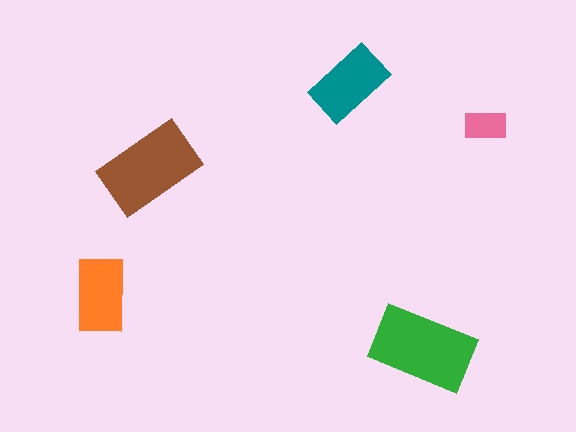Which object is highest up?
The teal rectangle is topmost.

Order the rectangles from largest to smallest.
the green one, the brown one, the teal one, the orange one, the pink one.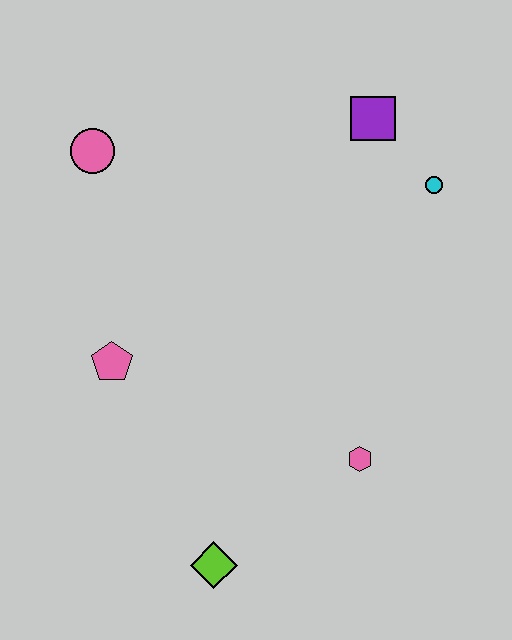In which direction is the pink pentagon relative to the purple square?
The pink pentagon is to the left of the purple square.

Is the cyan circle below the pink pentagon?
No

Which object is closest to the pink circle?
The pink pentagon is closest to the pink circle.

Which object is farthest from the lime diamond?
The purple square is farthest from the lime diamond.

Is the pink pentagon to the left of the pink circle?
No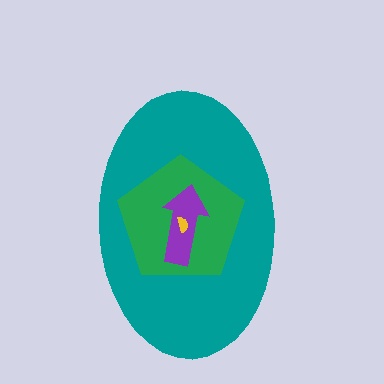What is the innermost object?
The yellow semicircle.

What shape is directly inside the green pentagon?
The purple arrow.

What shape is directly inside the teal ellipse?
The green pentagon.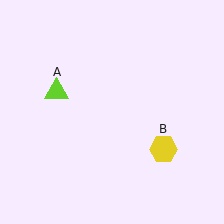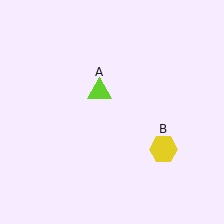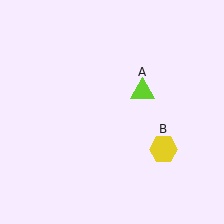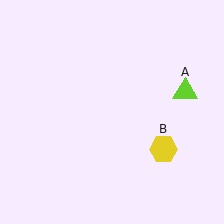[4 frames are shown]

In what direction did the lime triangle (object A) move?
The lime triangle (object A) moved right.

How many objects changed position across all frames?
1 object changed position: lime triangle (object A).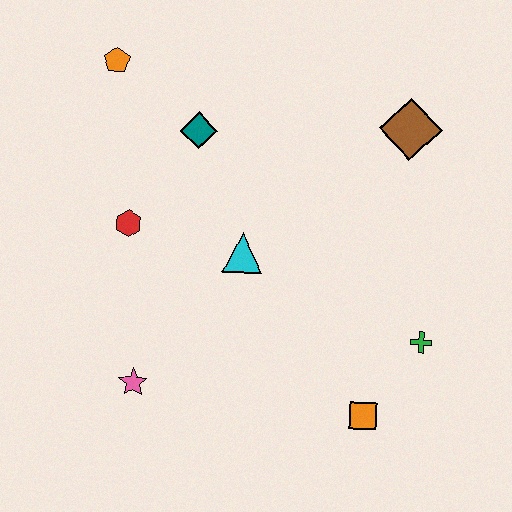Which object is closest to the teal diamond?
The orange pentagon is closest to the teal diamond.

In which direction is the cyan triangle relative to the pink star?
The cyan triangle is above the pink star.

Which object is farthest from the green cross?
The orange pentagon is farthest from the green cross.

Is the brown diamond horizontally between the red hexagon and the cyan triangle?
No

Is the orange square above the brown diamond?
No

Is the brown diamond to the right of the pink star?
Yes